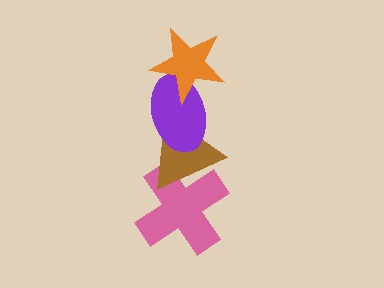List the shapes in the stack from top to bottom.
From top to bottom: the orange star, the purple ellipse, the brown triangle, the pink cross.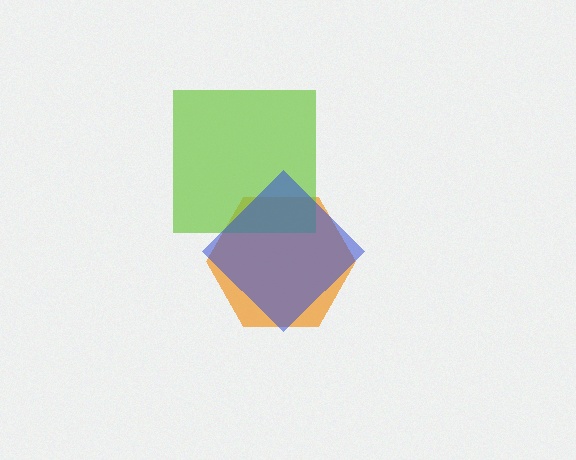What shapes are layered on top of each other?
The layered shapes are: an orange hexagon, a lime square, a blue diamond.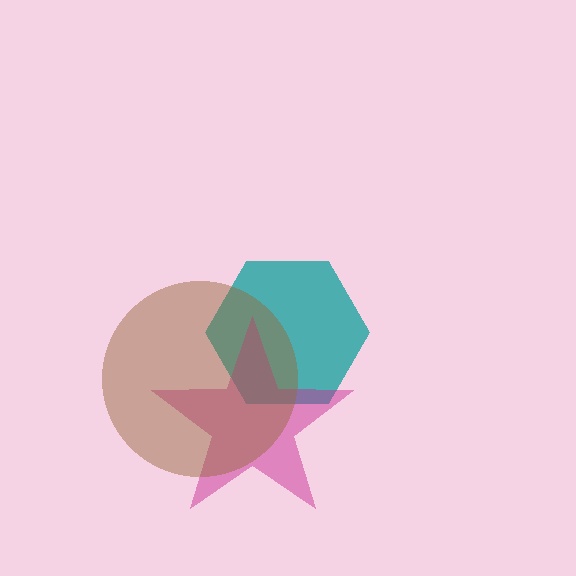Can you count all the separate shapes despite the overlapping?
Yes, there are 3 separate shapes.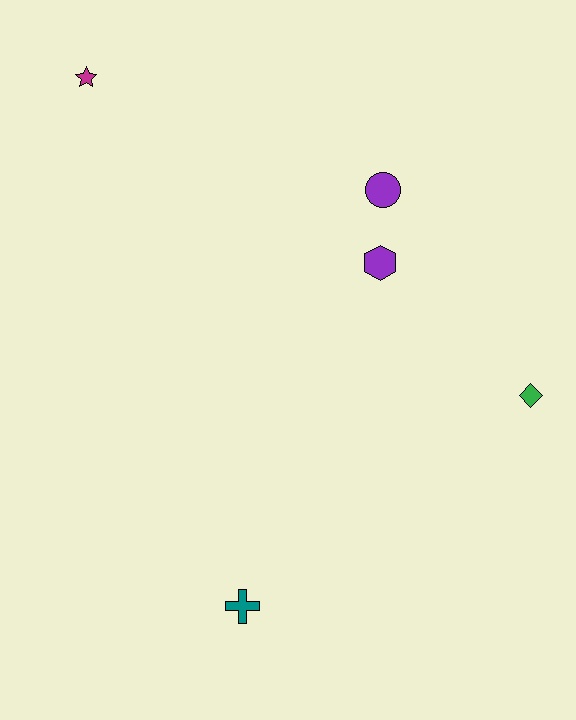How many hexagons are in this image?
There is 1 hexagon.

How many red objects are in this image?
There are no red objects.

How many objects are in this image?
There are 5 objects.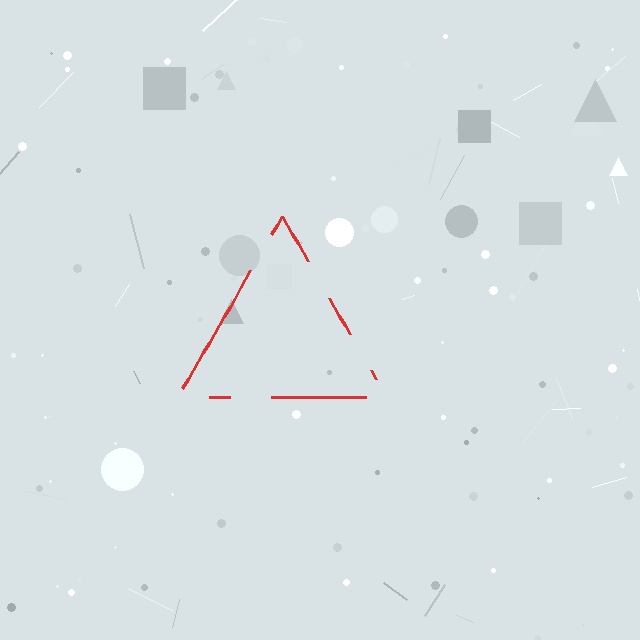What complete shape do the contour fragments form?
The contour fragments form a triangle.